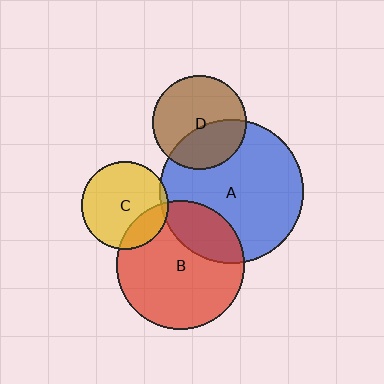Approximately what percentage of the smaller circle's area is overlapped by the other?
Approximately 25%.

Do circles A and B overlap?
Yes.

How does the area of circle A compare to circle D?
Approximately 2.4 times.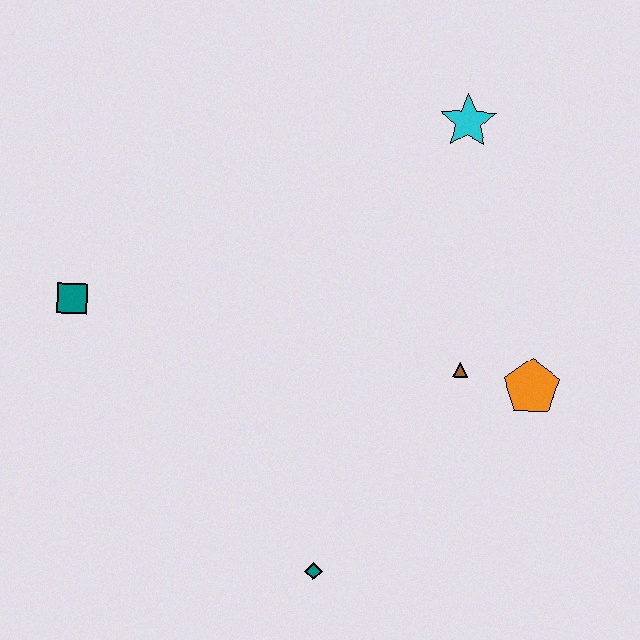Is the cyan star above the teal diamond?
Yes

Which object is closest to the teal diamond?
The brown triangle is closest to the teal diamond.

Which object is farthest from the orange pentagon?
The teal square is farthest from the orange pentagon.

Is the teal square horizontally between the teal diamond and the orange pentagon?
No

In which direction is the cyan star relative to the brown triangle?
The cyan star is above the brown triangle.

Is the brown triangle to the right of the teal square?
Yes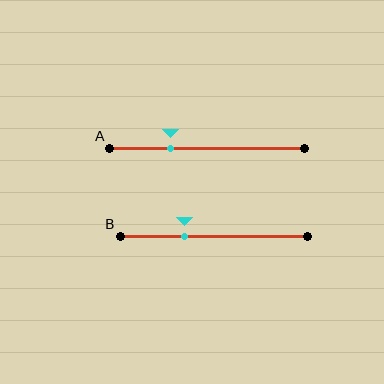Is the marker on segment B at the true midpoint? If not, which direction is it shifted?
No, the marker on segment B is shifted to the left by about 16% of the segment length.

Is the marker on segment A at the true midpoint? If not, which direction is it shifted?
No, the marker on segment A is shifted to the left by about 19% of the segment length.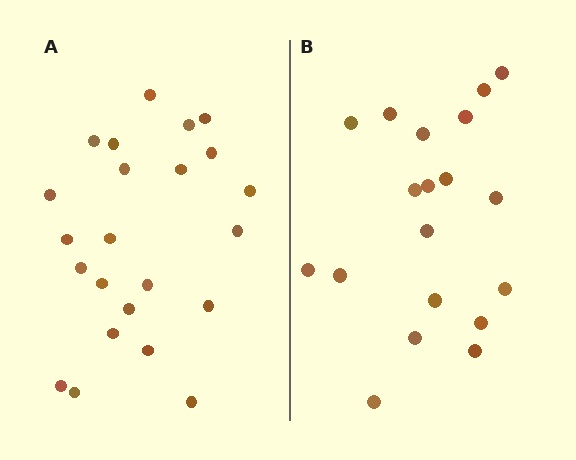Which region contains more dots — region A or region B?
Region A (the left region) has more dots.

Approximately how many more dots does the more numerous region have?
Region A has about 4 more dots than region B.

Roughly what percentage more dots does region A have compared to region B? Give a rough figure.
About 20% more.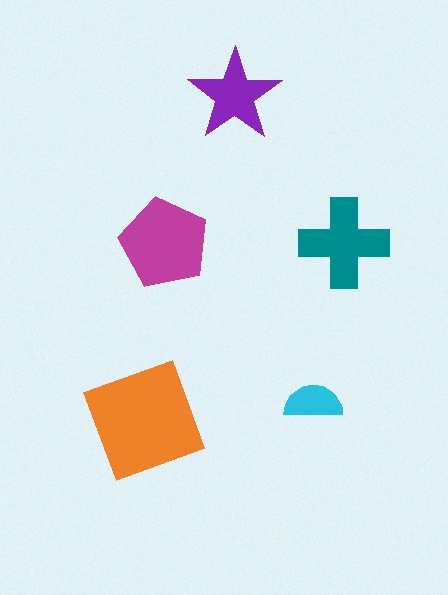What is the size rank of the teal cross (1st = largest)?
3rd.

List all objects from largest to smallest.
The orange square, the magenta pentagon, the teal cross, the purple star, the cyan semicircle.